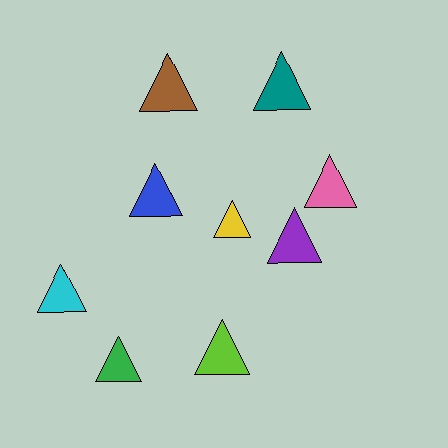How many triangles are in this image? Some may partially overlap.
There are 9 triangles.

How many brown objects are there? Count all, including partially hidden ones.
There is 1 brown object.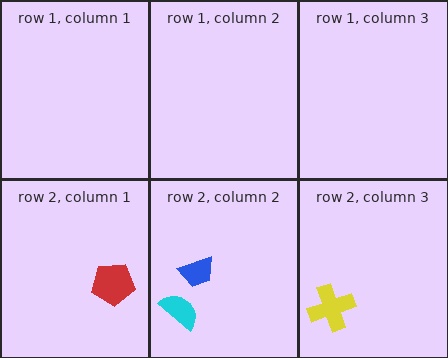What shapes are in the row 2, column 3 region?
The yellow cross.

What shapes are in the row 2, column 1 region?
The red pentagon.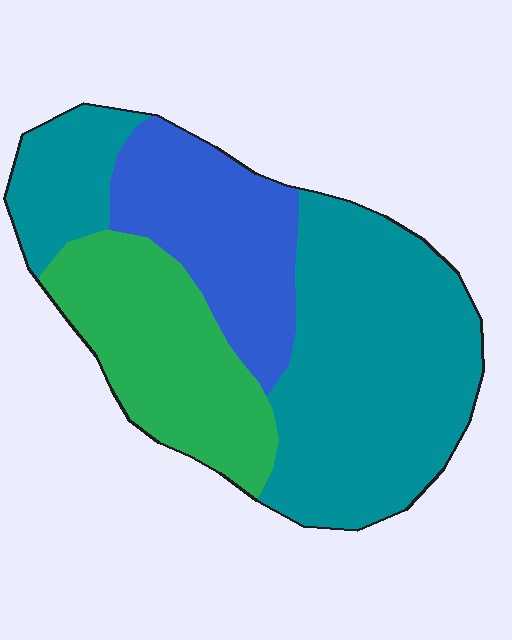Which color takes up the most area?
Teal, at roughly 55%.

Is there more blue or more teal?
Teal.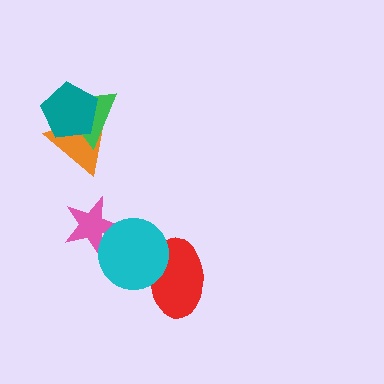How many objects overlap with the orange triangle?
2 objects overlap with the orange triangle.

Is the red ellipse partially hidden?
Yes, it is partially covered by another shape.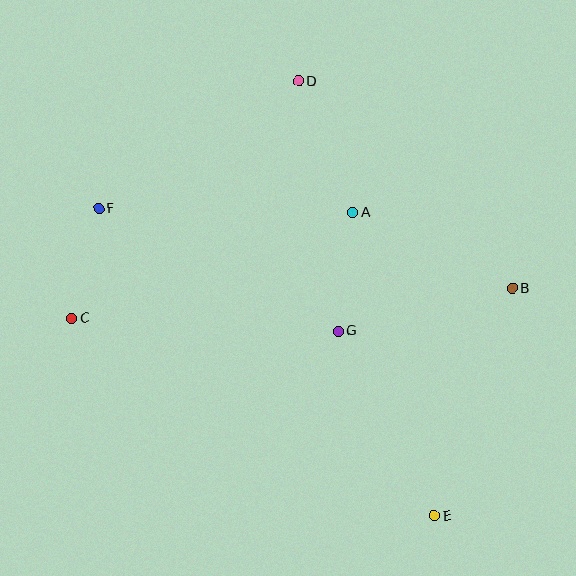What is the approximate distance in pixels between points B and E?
The distance between B and E is approximately 241 pixels.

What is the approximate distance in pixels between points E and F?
The distance between E and F is approximately 455 pixels.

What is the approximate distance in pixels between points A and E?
The distance between A and E is approximately 314 pixels.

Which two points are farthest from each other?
Points D and E are farthest from each other.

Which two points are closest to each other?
Points C and F are closest to each other.